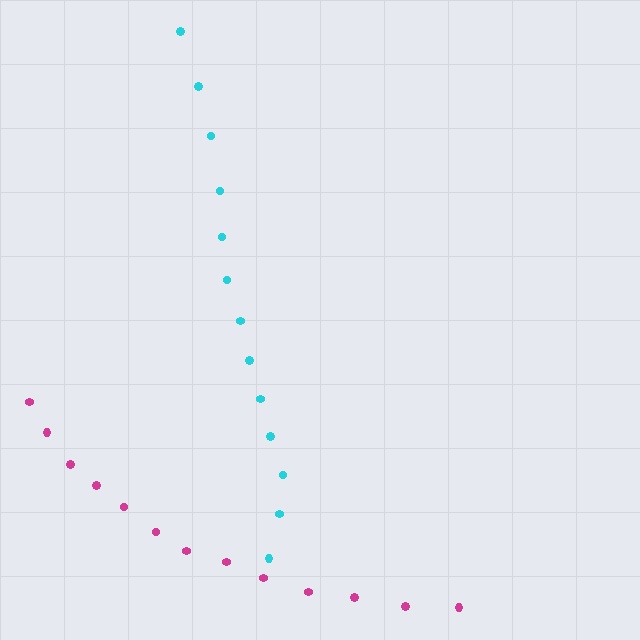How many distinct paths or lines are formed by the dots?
There are 2 distinct paths.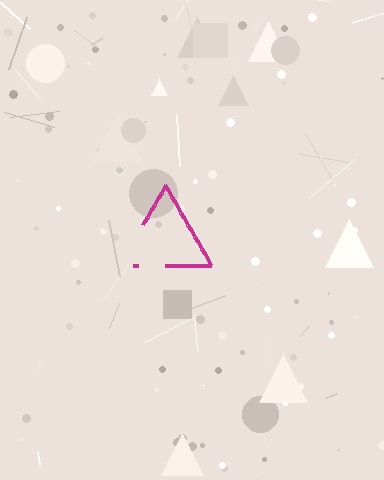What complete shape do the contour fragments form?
The contour fragments form a triangle.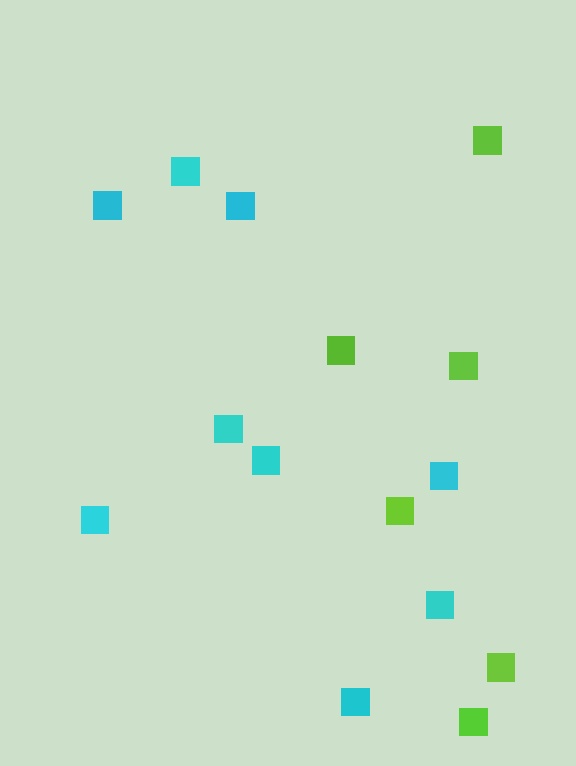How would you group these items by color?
There are 2 groups: one group of cyan squares (9) and one group of lime squares (6).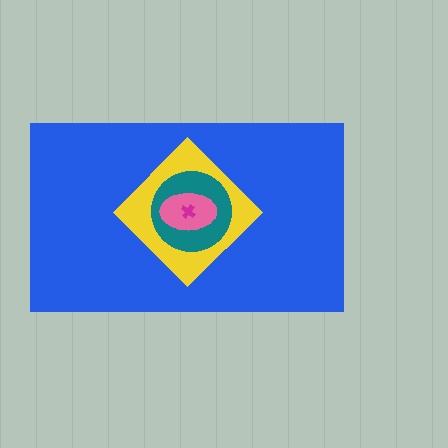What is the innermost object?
The magenta cross.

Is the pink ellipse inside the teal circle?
Yes.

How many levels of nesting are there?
5.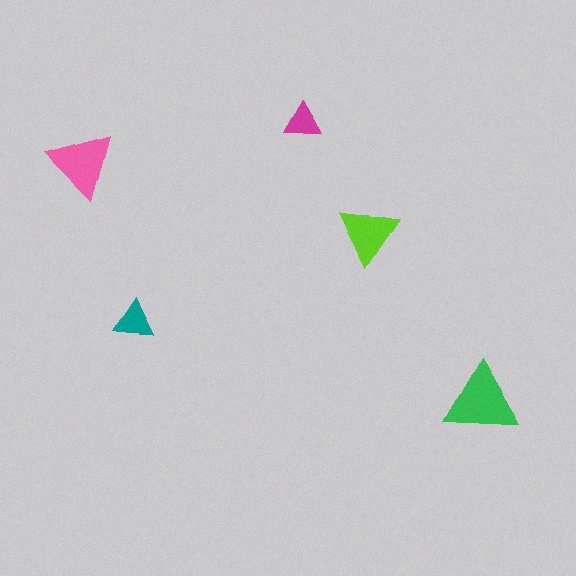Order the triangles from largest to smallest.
the green one, the pink one, the lime one, the teal one, the magenta one.